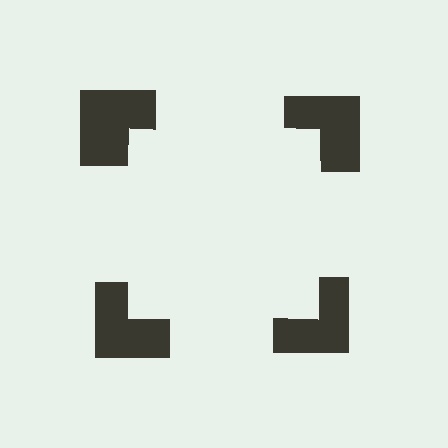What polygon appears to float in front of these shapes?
An illusory square — its edges are inferred from the aligned wedge cuts in the notched squares, not physically drawn.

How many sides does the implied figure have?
4 sides.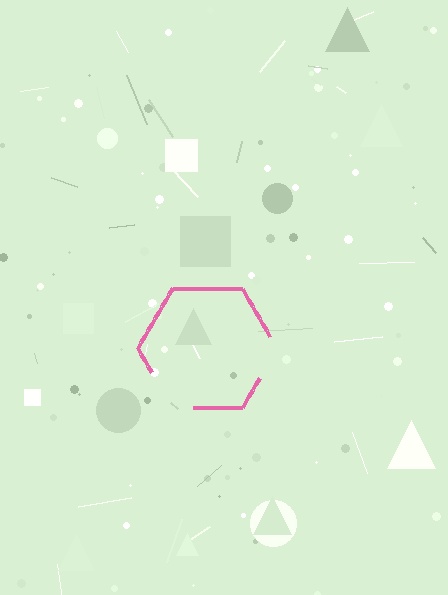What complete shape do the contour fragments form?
The contour fragments form a hexagon.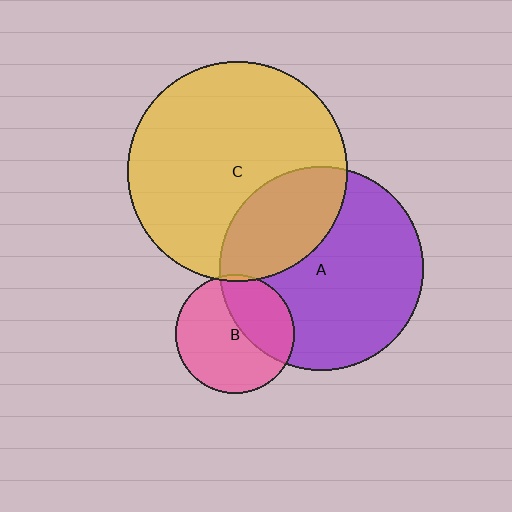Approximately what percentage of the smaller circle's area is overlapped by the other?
Approximately 40%.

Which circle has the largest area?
Circle C (yellow).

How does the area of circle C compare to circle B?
Approximately 3.4 times.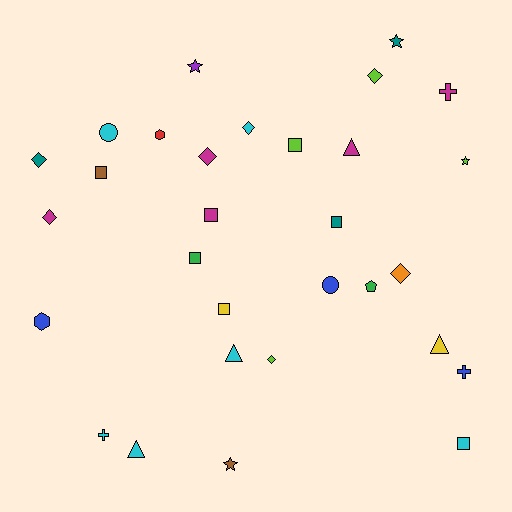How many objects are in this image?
There are 30 objects.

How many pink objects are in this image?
There are no pink objects.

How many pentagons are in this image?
There is 1 pentagon.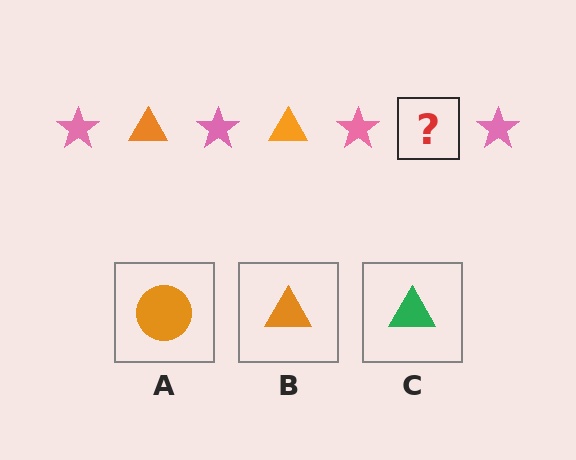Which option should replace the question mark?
Option B.